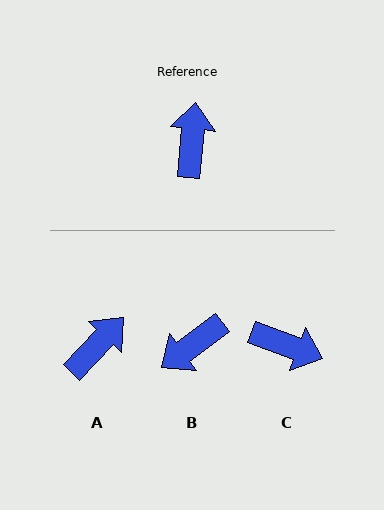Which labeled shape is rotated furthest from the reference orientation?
B, about 132 degrees away.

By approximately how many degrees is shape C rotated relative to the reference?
Approximately 105 degrees clockwise.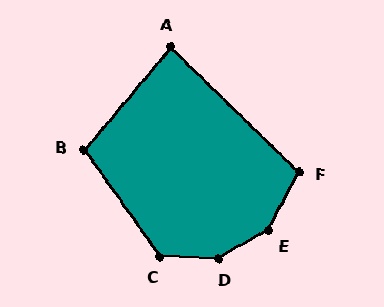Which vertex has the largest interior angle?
D, at approximately 149 degrees.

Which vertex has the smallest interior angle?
A, at approximately 86 degrees.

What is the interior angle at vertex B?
Approximately 104 degrees (obtuse).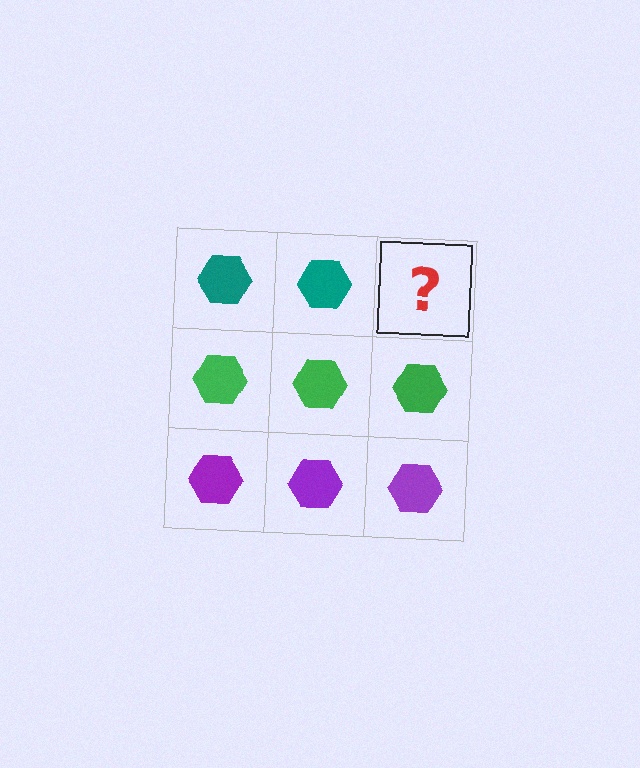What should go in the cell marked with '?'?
The missing cell should contain a teal hexagon.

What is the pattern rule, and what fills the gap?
The rule is that each row has a consistent color. The gap should be filled with a teal hexagon.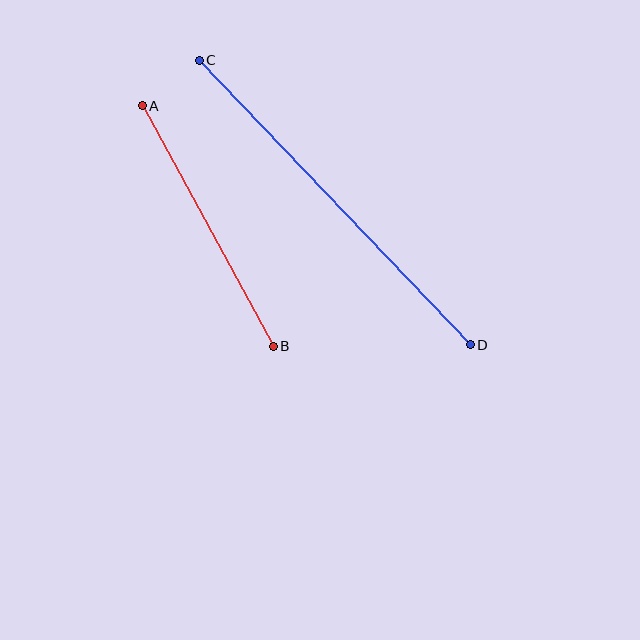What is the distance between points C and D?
The distance is approximately 393 pixels.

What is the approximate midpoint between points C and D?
The midpoint is at approximately (335, 203) pixels.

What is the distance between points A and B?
The distance is approximately 274 pixels.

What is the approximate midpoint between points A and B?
The midpoint is at approximately (208, 226) pixels.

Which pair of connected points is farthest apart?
Points C and D are farthest apart.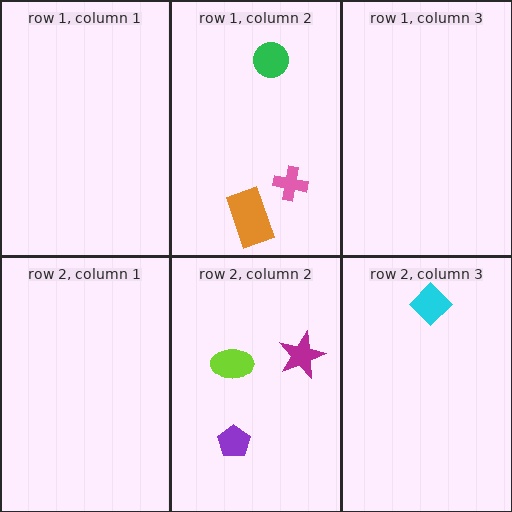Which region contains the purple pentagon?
The row 2, column 2 region.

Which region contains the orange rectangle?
The row 1, column 2 region.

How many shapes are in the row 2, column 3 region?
1.